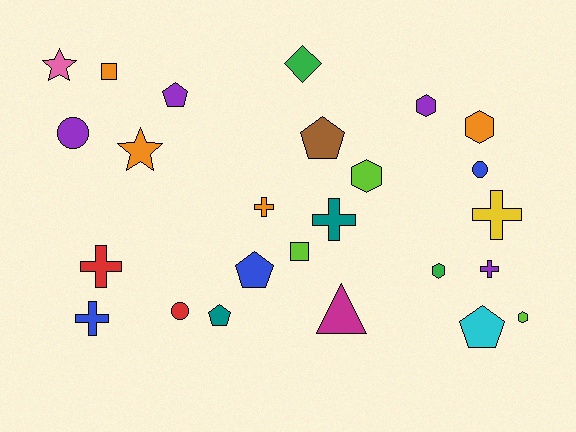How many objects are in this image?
There are 25 objects.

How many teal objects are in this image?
There are 2 teal objects.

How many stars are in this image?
There are 2 stars.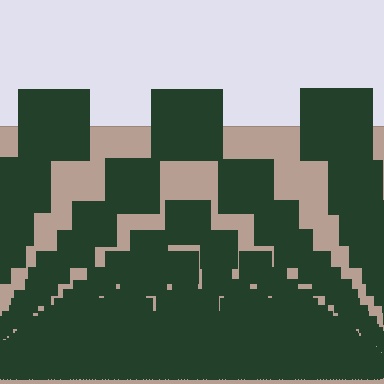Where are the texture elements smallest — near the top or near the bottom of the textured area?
Near the bottom.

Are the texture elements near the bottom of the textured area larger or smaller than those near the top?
Smaller. The gradient is inverted — elements near the bottom are smaller and denser.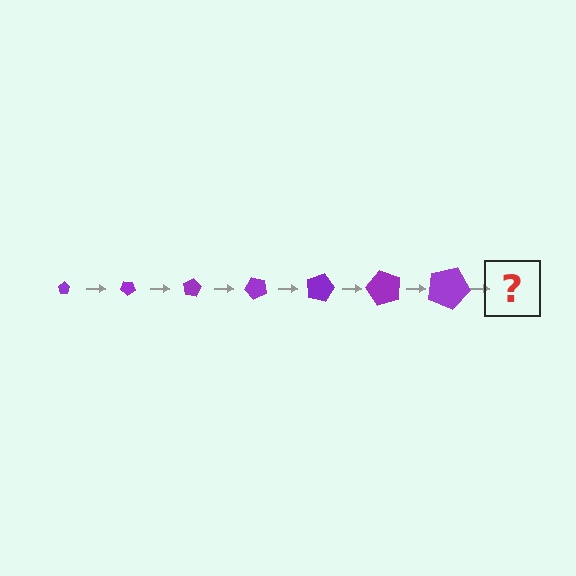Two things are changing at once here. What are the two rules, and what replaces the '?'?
The two rules are that the pentagon grows larger each step and it rotates 40 degrees each step. The '?' should be a pentagon, larger than the previous one and rotated 280 degrees from the start.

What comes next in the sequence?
The next element should be a pentagon, larger than the previous one and rotated 280 degrees from the start.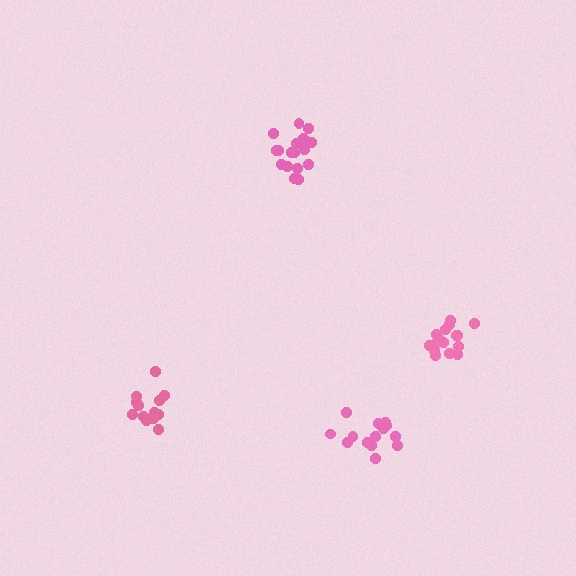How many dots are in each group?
Group 1: 17 dots, Group 2: 16 dots, Group 3: 13 dots, Group 4: 14 dots (60 total).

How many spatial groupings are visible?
There are 4 spatial groupings.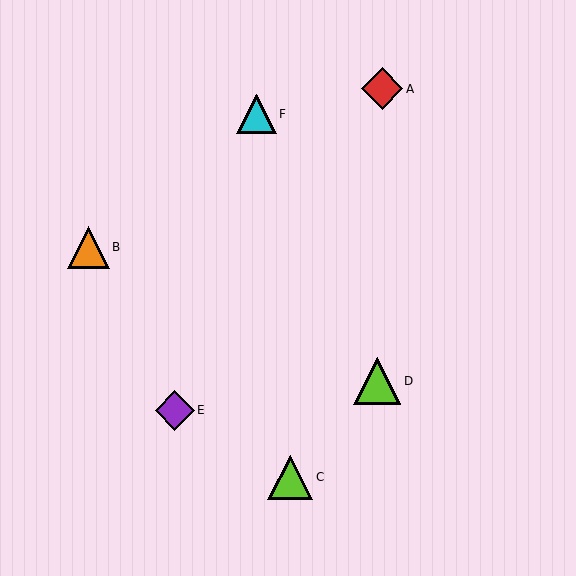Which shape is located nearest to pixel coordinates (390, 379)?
The lime triangle (labeled D) at (377, 381) is nearest to that location.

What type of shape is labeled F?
Shape F is a cyan triangle.